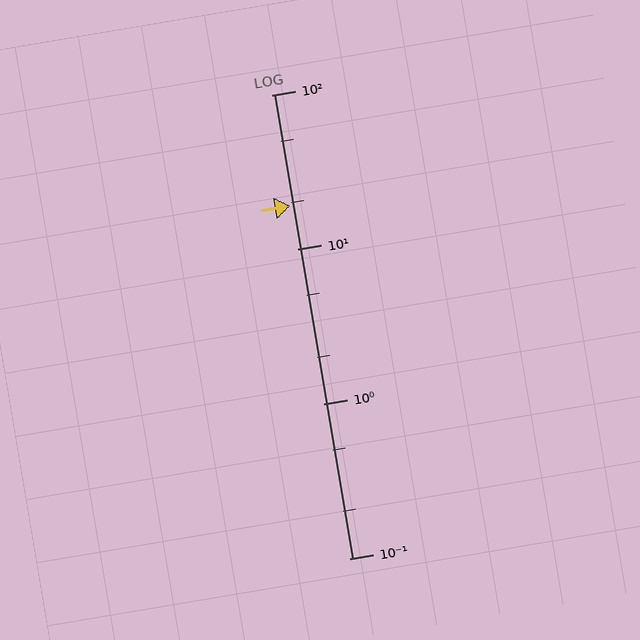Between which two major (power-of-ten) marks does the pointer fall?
The pointer is between 10 and 100.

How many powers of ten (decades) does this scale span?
The scale spans 3 decades, from 0.1 to 100.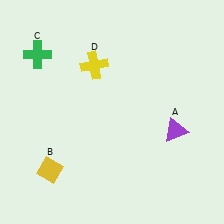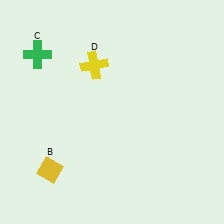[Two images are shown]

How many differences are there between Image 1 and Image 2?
There is 1 difference between the two images.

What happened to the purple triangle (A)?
The purple triangle (A) was removed in Image 2. It was in the bottom-right area of Image 1.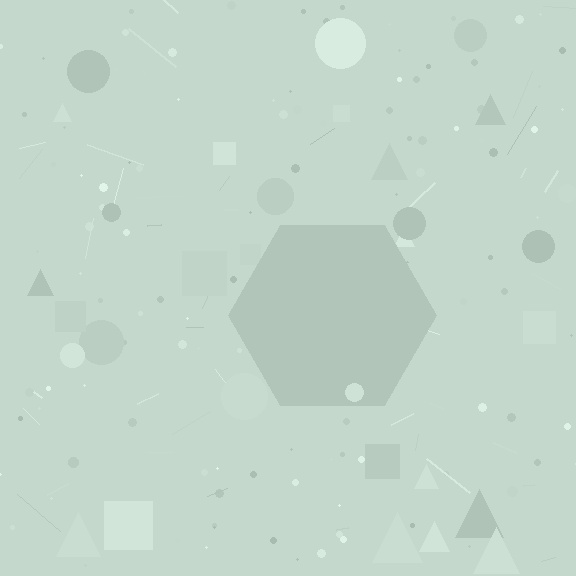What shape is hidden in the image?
A hexagon is hidden in the image.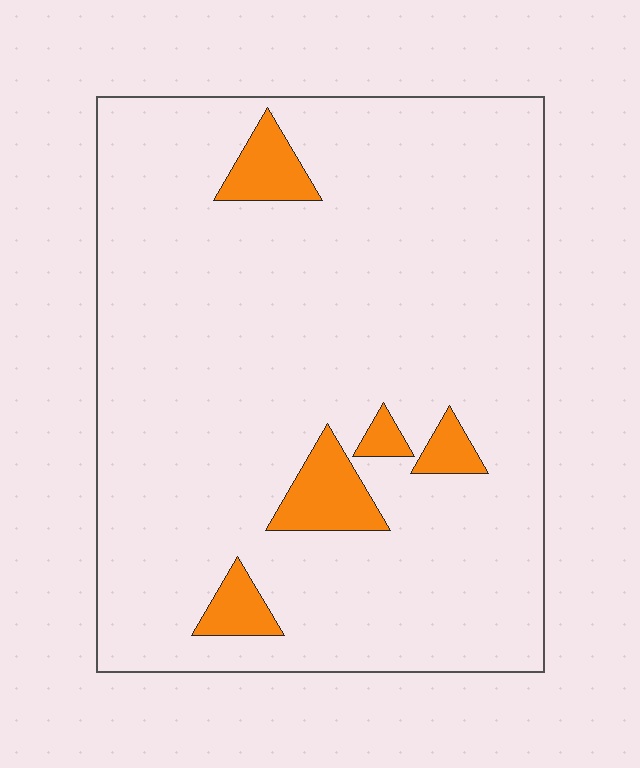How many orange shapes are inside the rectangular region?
5.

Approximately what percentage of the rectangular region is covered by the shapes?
Approximately 10%.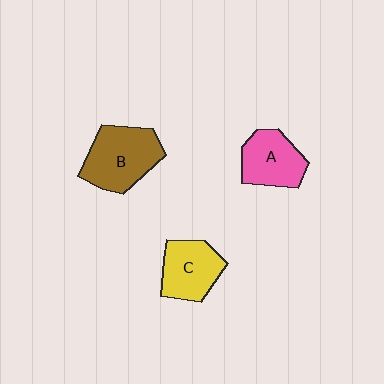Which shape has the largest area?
Shape B (brown).